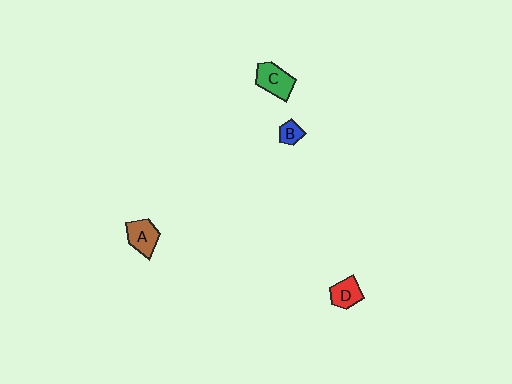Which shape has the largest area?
Shape C (green).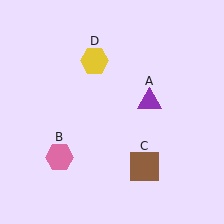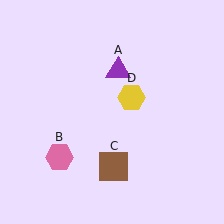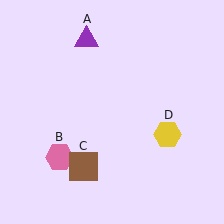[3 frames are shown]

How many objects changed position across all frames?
3 objects changed position: purple triangle (object A), brown square (object C), yellow hexagon (object D).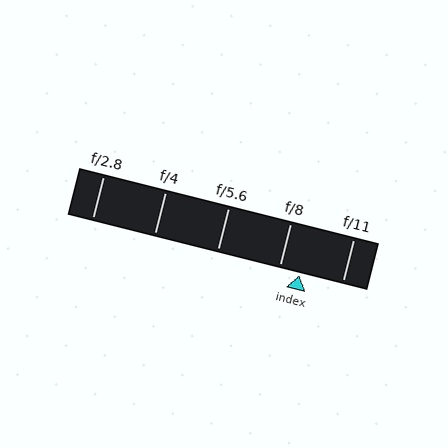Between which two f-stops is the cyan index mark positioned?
The index mark is between f/8 and f/11.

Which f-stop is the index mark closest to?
The index mark is closest to f/8.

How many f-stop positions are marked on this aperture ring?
There are 5 f-stop positions marked.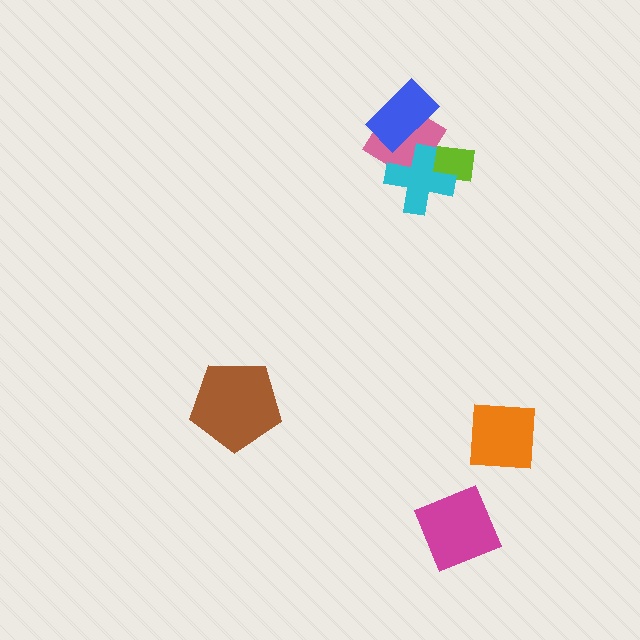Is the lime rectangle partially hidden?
Yes, it is partially covered by another shape.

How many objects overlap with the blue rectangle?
1 object overlaps with the blue rectangle.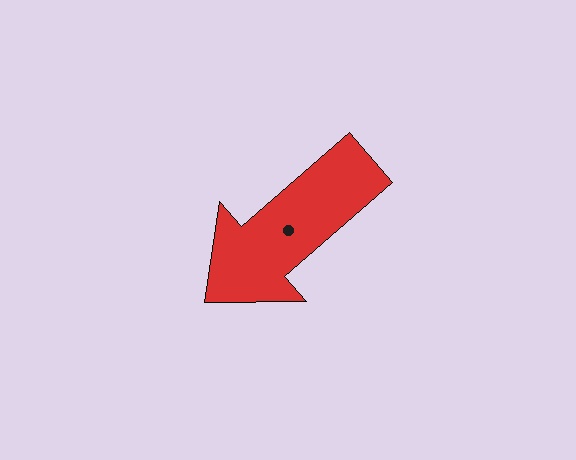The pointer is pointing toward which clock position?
Roughly 8 o'clock.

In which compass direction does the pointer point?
Southwest.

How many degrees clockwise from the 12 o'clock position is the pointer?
Approximately 229 degrees.